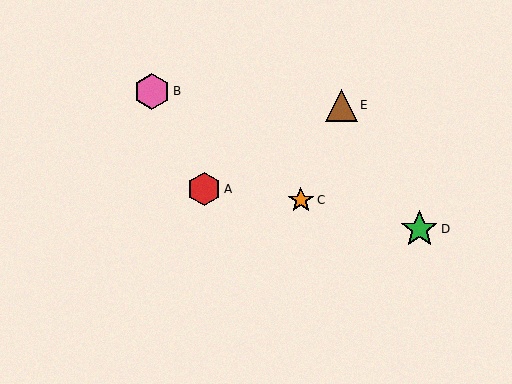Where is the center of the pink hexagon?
The center of the pink hexagon is at (152, 91).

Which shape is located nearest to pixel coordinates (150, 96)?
The pink hexagon (labeled B) at (152, 91) is nearest to that location.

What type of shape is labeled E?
Shape E is a brown triangle.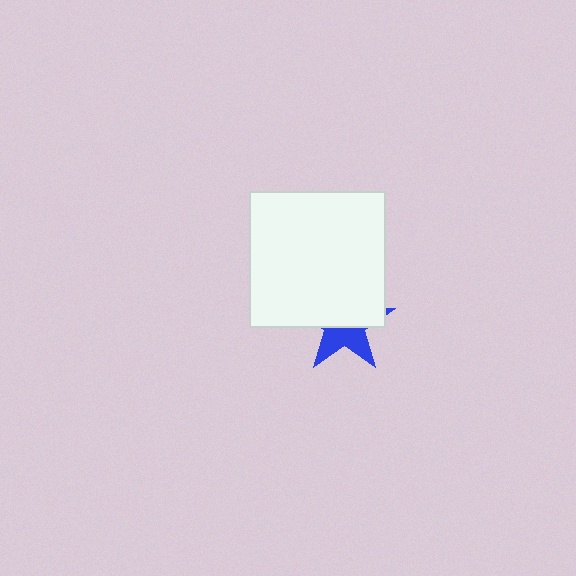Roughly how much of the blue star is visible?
A small part of it is visible (roughly 42%).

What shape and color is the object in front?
The object in front is a white square.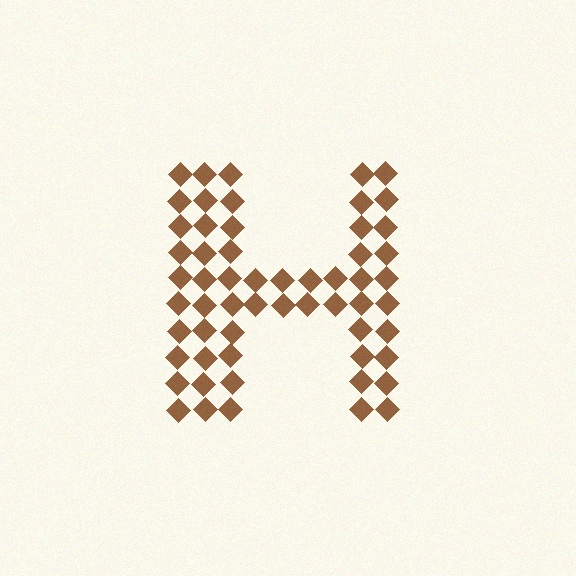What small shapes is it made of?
It is made of small diamonds.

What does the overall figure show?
The overall figure shows the letter H.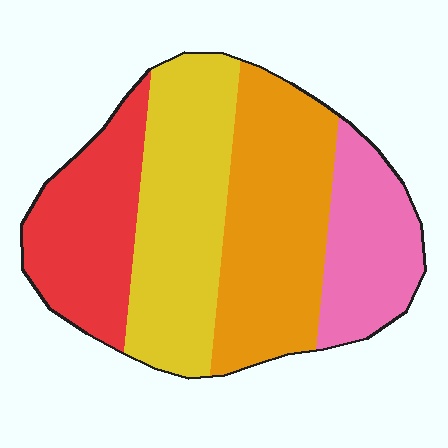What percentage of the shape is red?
Red takes up about one fifth (1/5) of the shape.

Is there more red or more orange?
Orange.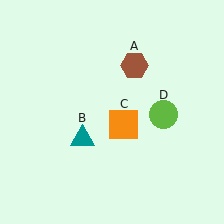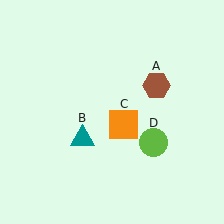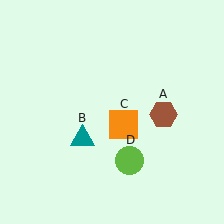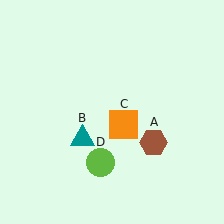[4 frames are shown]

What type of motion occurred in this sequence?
The brown hexagon (object A), lime circle (object D) rotated clockwise around the center of the scene.